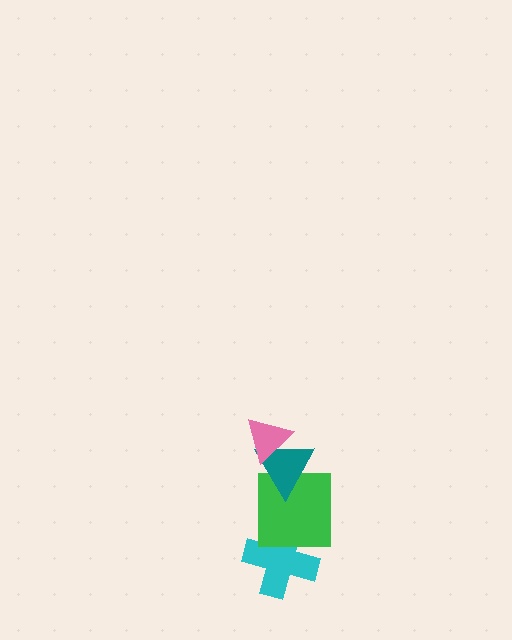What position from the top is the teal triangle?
The teal triangle is 2nd from the top.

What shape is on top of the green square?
The teal triangle is on top of the green square.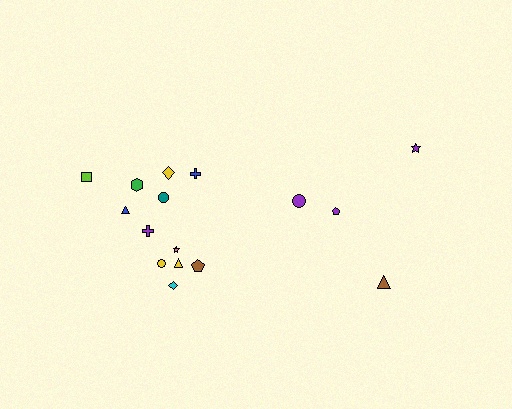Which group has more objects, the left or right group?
The left group.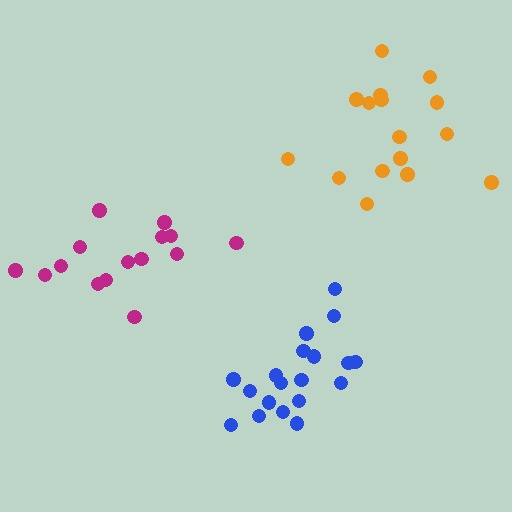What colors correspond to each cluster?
The clusters are colored: blue, magenta, orange.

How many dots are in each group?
Group 1: 19 dots, Group 2: 15 dots, Group 3: 16 dots (50 total).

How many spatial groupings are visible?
There are 3 spatial groupings.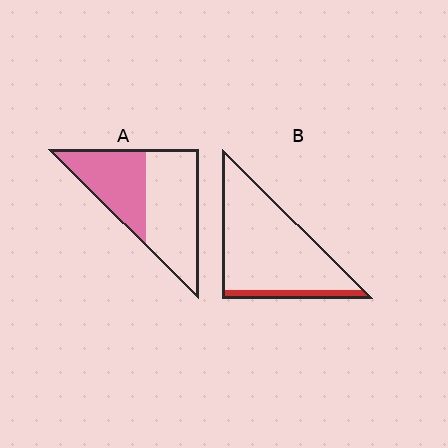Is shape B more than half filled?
No.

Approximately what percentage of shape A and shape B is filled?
A is approximately 40% and B is approximately 10%.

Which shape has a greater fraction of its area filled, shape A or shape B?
Shape A.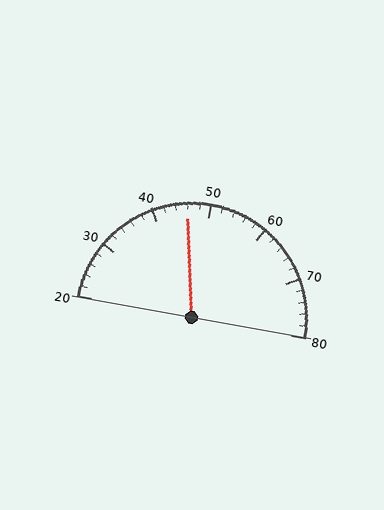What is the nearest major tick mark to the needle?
The nearest major tick mark is 50.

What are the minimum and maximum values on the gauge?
The gauge ranges from 20 to 80.